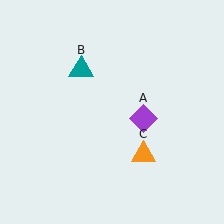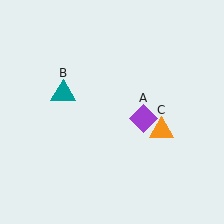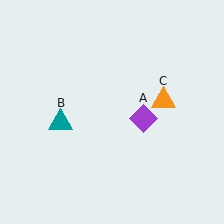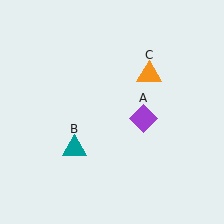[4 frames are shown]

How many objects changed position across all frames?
2 objects changed position: teal triangle (object B), orange triangle (object C).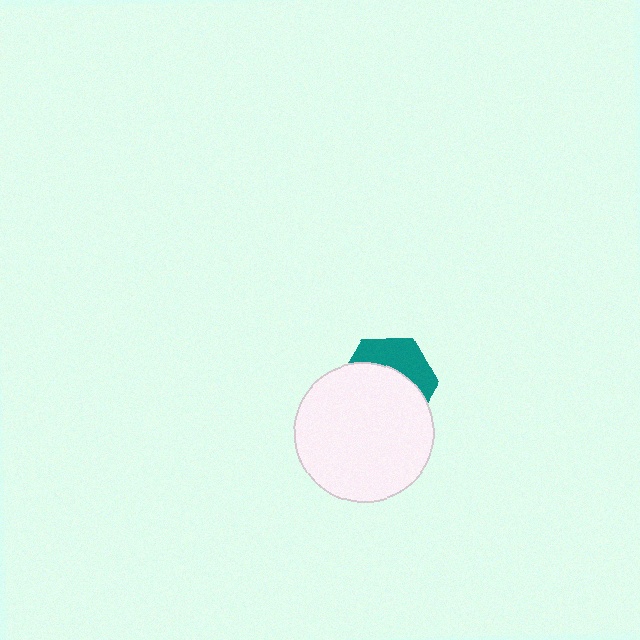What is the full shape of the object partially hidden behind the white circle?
The partially hidden object is a teal hexagon.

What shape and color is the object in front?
The object in front is a white circle.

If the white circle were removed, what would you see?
You would see the complete teal hexagon.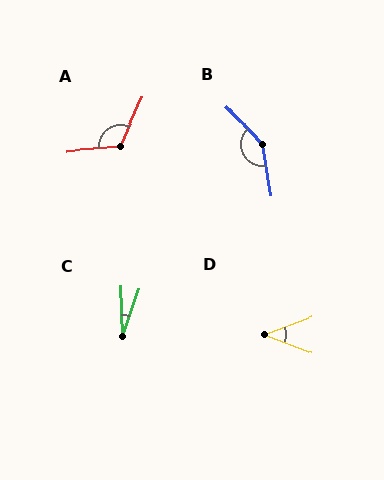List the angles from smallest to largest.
C (21°), D (41°), A (120°), B (146°).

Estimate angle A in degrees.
Approximately 120 degrees.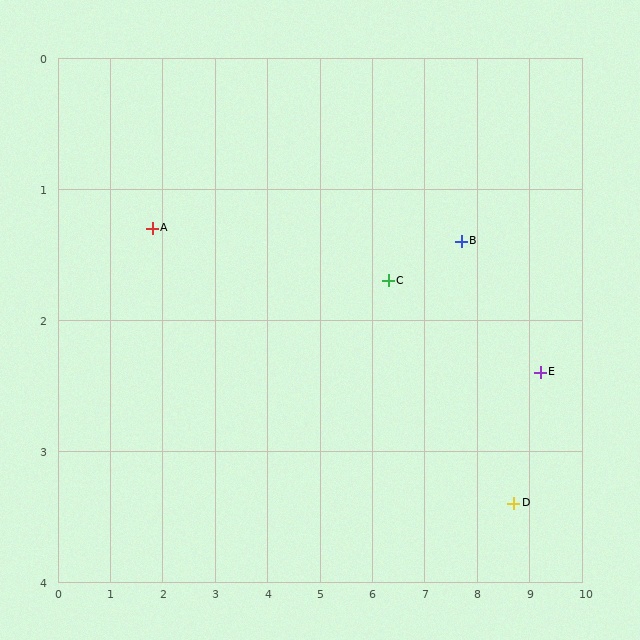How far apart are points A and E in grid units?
Points A and E are about 7.5 grid units apart.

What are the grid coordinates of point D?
Point D is at approximately (8.7, 3.4).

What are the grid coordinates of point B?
Point B is at approximately (7.7, 1.4).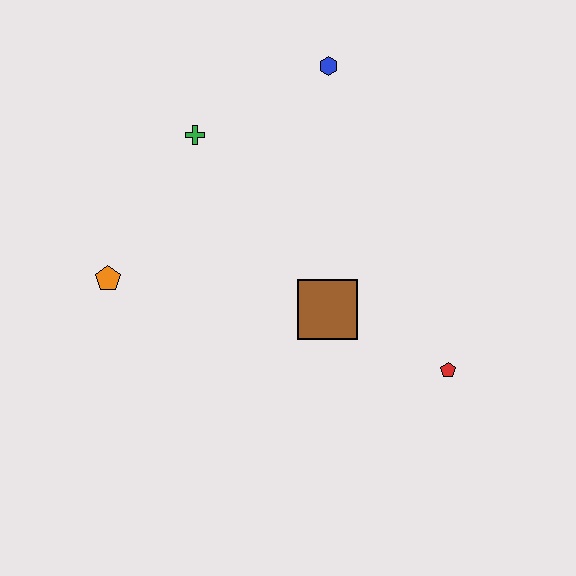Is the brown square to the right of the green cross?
Yes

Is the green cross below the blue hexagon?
Yes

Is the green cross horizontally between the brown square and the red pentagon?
No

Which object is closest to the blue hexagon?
The green cross is closest to the blue hexagon.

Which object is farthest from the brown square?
The blue hexagon is farthest from the brown square.